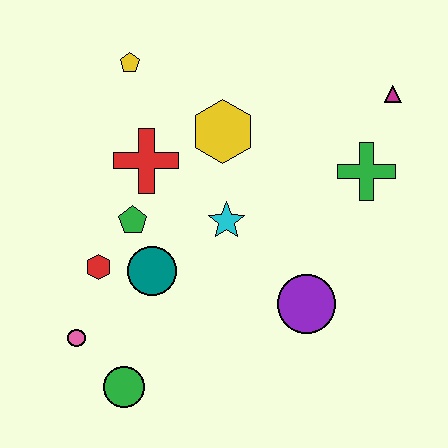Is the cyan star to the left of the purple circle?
Yes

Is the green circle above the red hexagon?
No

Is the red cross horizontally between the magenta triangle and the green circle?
Yes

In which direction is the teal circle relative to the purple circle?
The teal circle is to the left of the purple circle.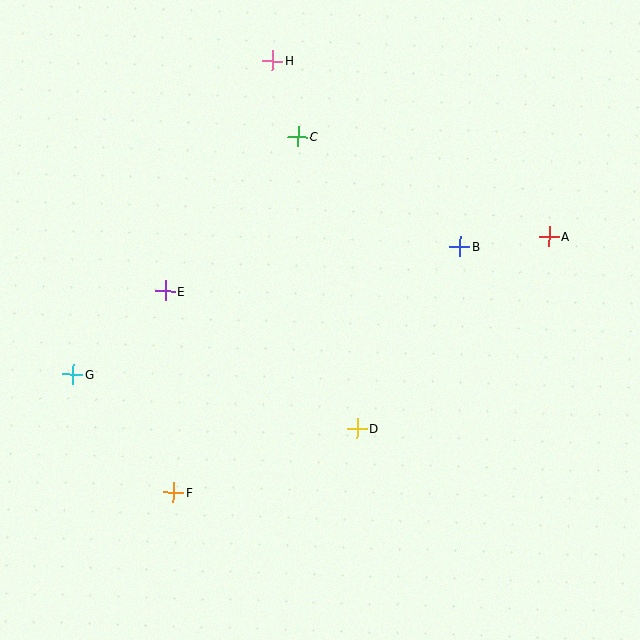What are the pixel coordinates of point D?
Point D is at (357, 428).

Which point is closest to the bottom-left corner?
Point F is closest to the bottom-left corner.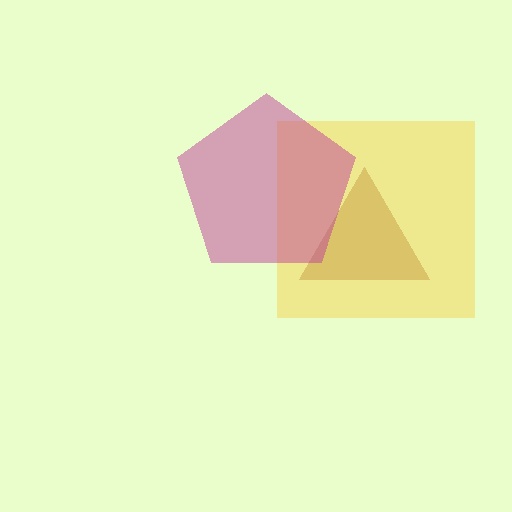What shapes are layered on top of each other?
The layered shapes are: a brown triangle, a yellow square, a magenta pentagon.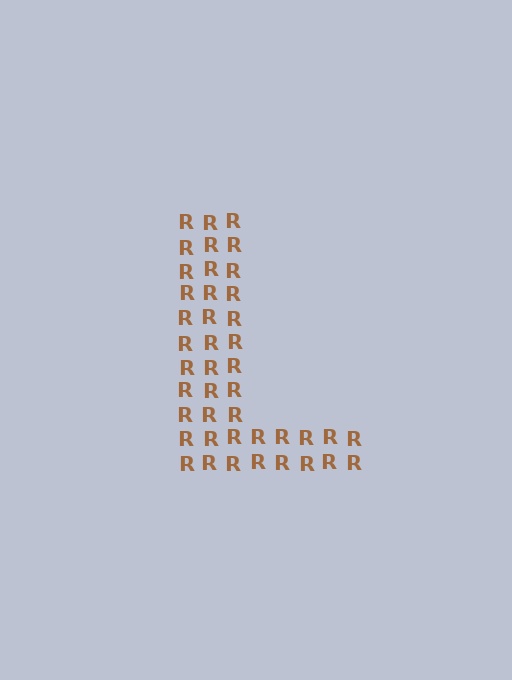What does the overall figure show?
The overall figure shows the letter L.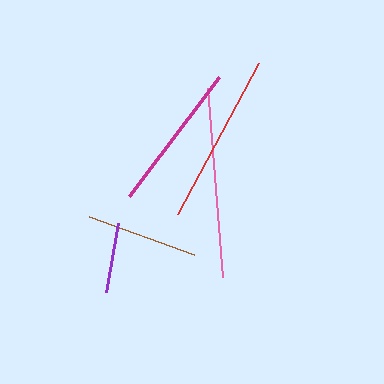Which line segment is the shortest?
The purple line is the shortest at approximately 70 pixels.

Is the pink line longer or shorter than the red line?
The pink line is longer than the red line.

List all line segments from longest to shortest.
From longest to shortest: pink, red, magenta, brown, purple.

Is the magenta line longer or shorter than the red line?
The red line is longer than the magenta line.